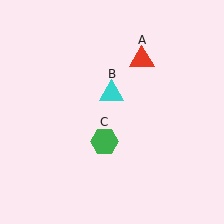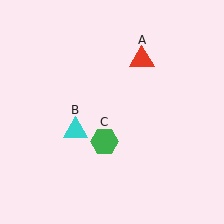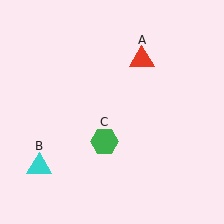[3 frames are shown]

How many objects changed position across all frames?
1 object changed position: cyan triangle (object B).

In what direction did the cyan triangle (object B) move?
The cyan triangle (object B) moved down and to the left.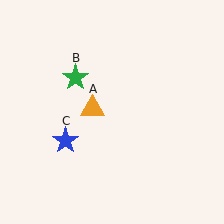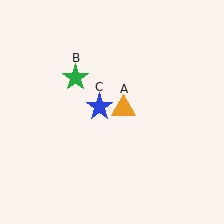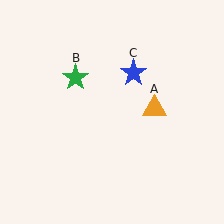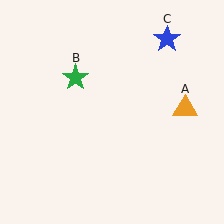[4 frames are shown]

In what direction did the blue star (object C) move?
The blue star (object C) moved up and to the right.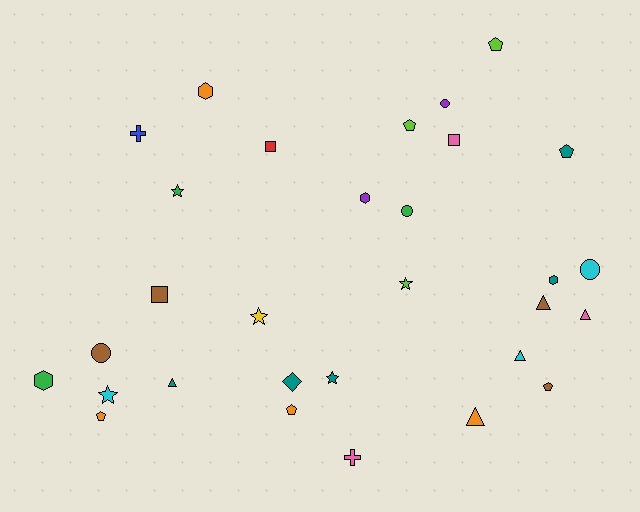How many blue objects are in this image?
There is 1 blue object.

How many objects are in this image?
There are 30 objects.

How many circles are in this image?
There are 4 circles.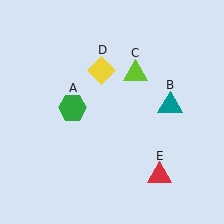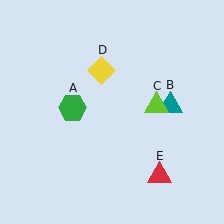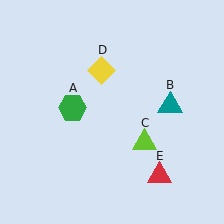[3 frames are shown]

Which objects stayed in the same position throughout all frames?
Green hexagon (object A) and teal triangle (object B) and yellow diamond (object D) and red triangle (object E) remained stationary.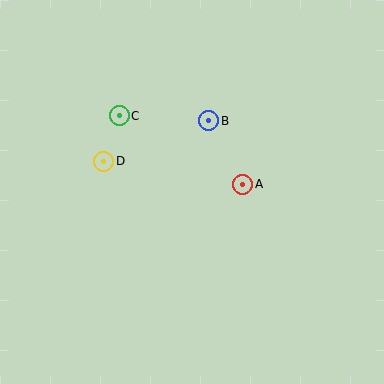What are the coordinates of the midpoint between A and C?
The midpoint between A and C is at (181, 150).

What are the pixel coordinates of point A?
Point A is at (243, 184).